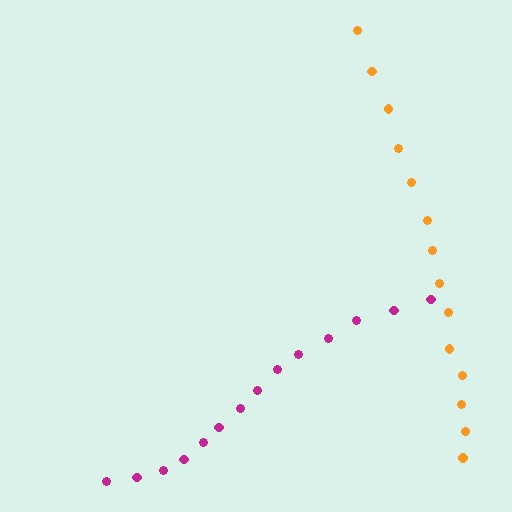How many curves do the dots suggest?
There are 2 distinct paths.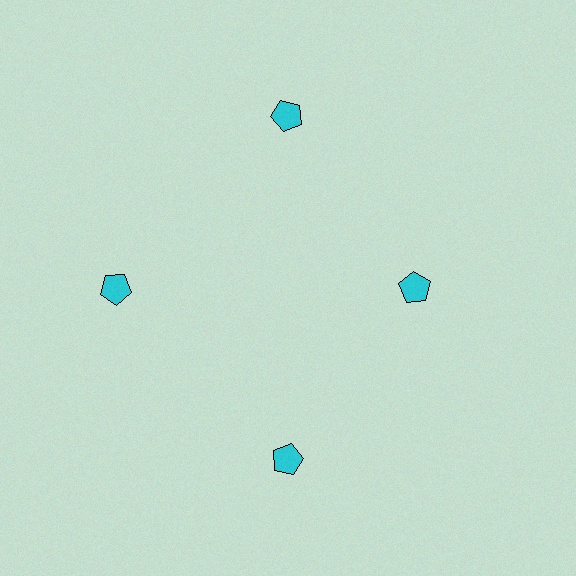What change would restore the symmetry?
The symmetry would be restored by moving it outward, back onto the ring so that all 4 pentagons sit at equal angles and equal distance from the center.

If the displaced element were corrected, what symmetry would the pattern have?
It would have 4-fold rotational symmetry — the pattern would map onto itself every 90 degrees.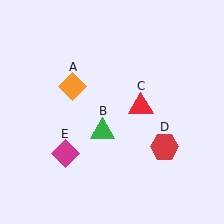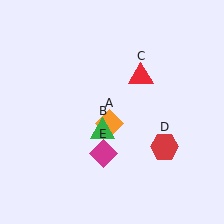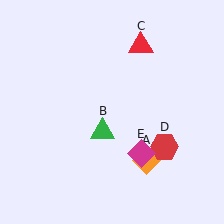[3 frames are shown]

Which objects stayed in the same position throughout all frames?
Green triangle (object B) and red hexagon (object D) remained stationary.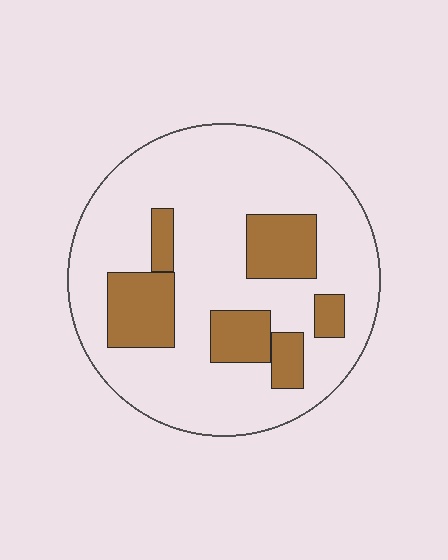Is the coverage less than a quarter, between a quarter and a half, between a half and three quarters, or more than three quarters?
Less than a quarter.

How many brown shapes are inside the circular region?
6.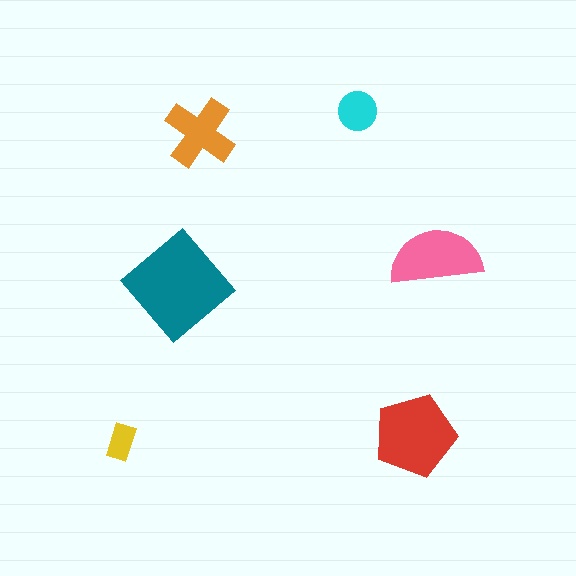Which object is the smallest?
The yellow rectangle.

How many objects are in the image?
There are 6 objects in the image.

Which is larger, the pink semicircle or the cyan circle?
The pink semicircle.